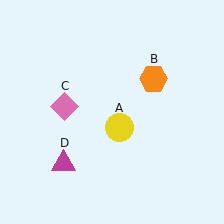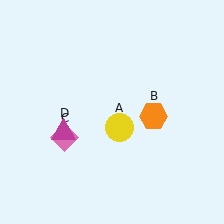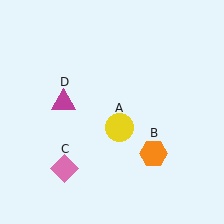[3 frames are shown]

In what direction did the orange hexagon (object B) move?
The orange hexagon (object B) moved down.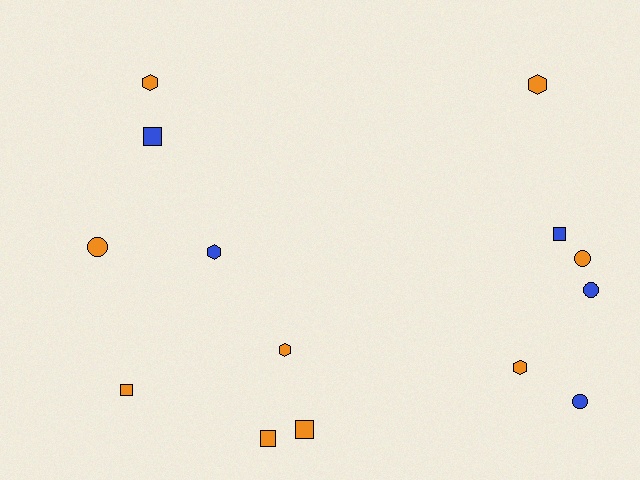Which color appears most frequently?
Orange, with 9 objects.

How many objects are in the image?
There are 14 objects.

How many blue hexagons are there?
There is 1 blue hexagon.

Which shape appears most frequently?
Square, with 5 objects.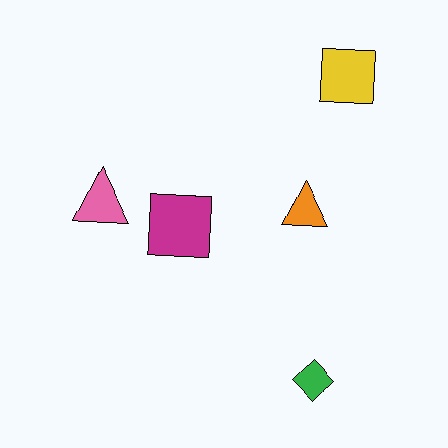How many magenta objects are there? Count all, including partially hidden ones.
There is 1 magenta object.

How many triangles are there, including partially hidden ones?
There are 2 triangles.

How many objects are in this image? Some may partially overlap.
There are 5 objects.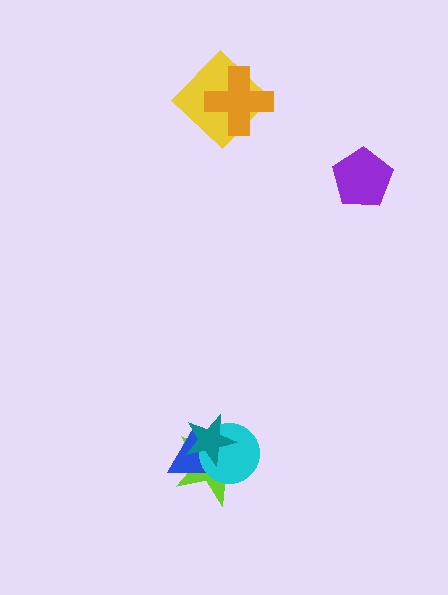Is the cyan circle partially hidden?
Yes, it is partially covered by another shape.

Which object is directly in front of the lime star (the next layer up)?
The blue triangle is directly in front of the lime star.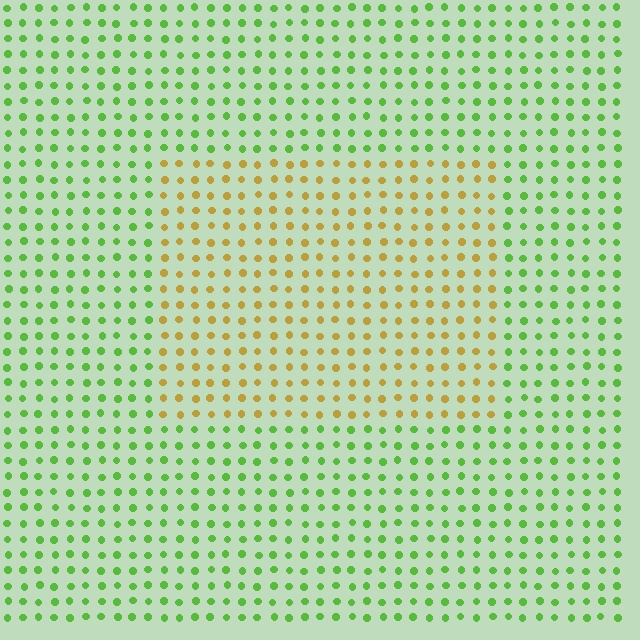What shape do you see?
I see a rectangle.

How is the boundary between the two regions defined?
The boundary is defined purely by a slight shift in hue (about 61 degrees). Spacing, size, and orientation are identical on both sides.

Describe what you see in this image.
The image is filled with small lime elements in a uniform arrangement. A rectangle-shaped region is visible where the elements are tinted to a slightly different hue, forming a subtle color boundary.